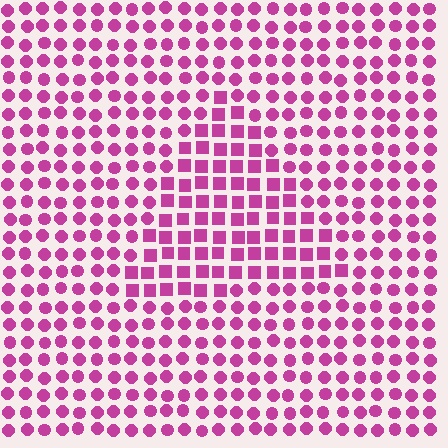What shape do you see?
I see a triangle.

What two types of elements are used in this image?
The image uses squares inside the triangle region and circles outside it.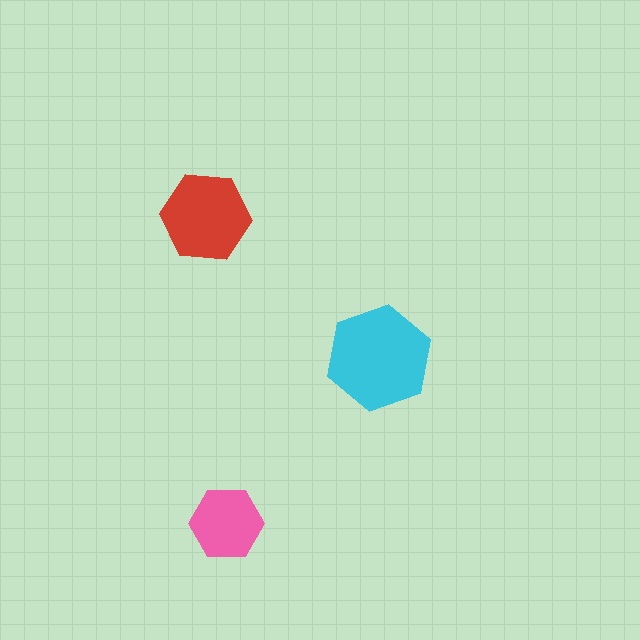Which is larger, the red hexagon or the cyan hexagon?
The cyan one.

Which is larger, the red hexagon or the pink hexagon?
The red one.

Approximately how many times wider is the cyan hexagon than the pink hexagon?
About 1.5 times wider.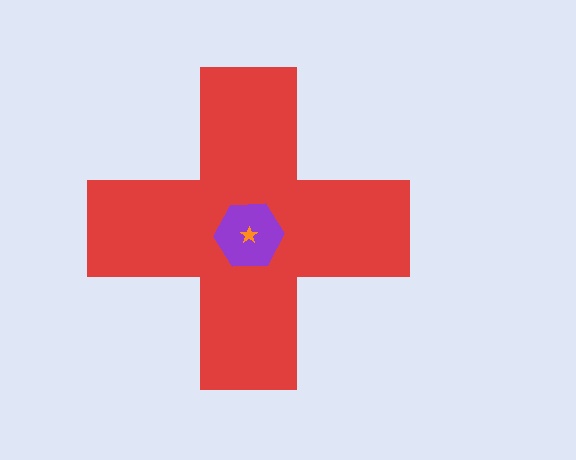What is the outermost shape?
The red cross.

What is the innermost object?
The orange star.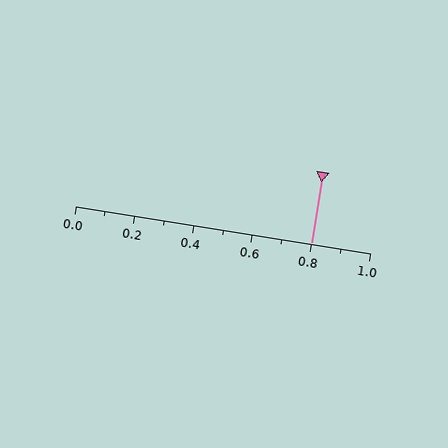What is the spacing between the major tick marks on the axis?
The major ticks are spaced 0.2 apart.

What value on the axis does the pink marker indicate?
The marker indicates approximately 0.8.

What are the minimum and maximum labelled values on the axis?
The axis runs from 0.0 to 1.0.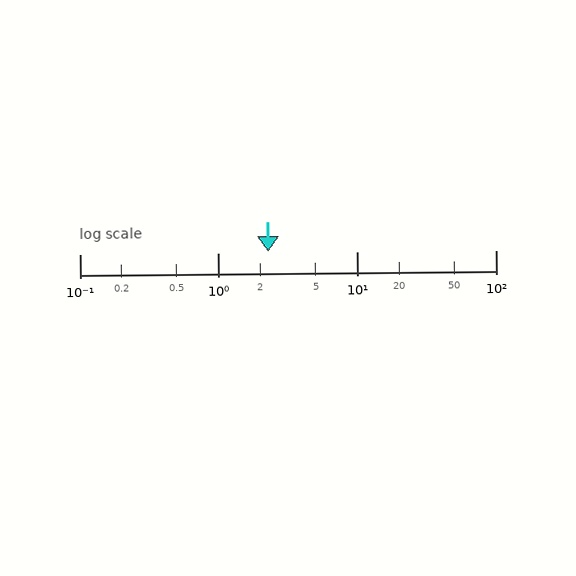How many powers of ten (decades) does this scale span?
The scale spans 3 decades, from 0.1 to 100.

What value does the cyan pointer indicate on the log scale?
The pointer indicates approximately 2.3.